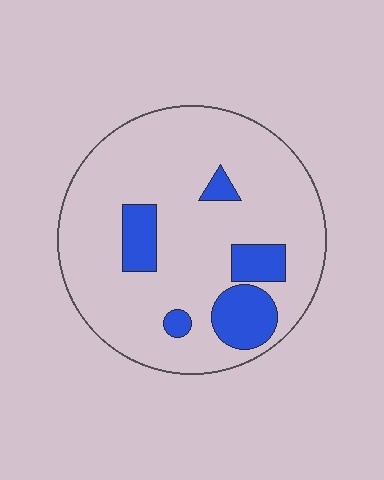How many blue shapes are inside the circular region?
5.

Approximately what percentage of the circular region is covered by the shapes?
Approximately 15%.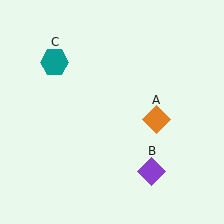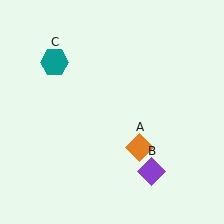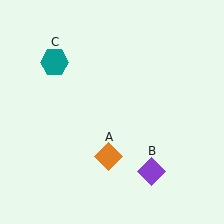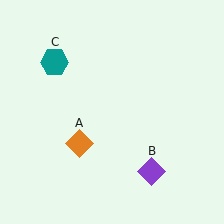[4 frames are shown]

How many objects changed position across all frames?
1 object changed position: orange diamond (object A).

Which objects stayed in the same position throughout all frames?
Purple diamond (object B) and teal hexagon (object C) remained stationary.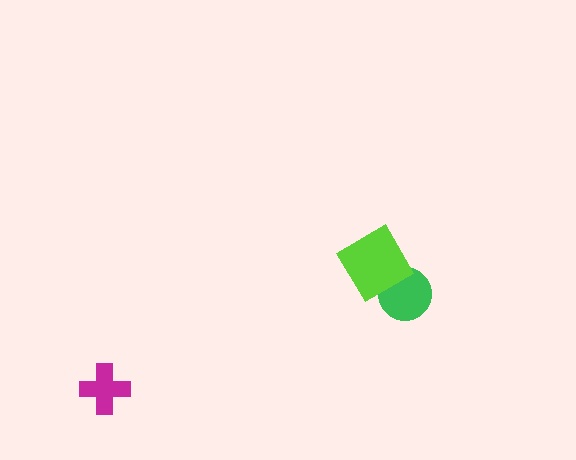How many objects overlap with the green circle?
1 object overlaps with the green circle.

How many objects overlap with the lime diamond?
1 object overlaps with the lime diamond.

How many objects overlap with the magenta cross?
0 objects overlap with the magenta cross.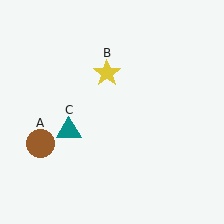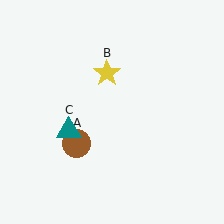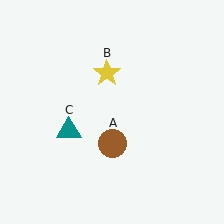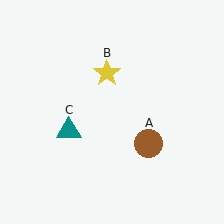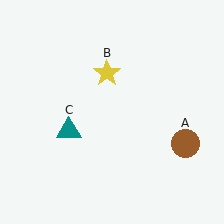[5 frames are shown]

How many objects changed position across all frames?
1 object changed position: brown circle (object A).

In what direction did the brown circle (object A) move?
The brown circle (object A) moved right.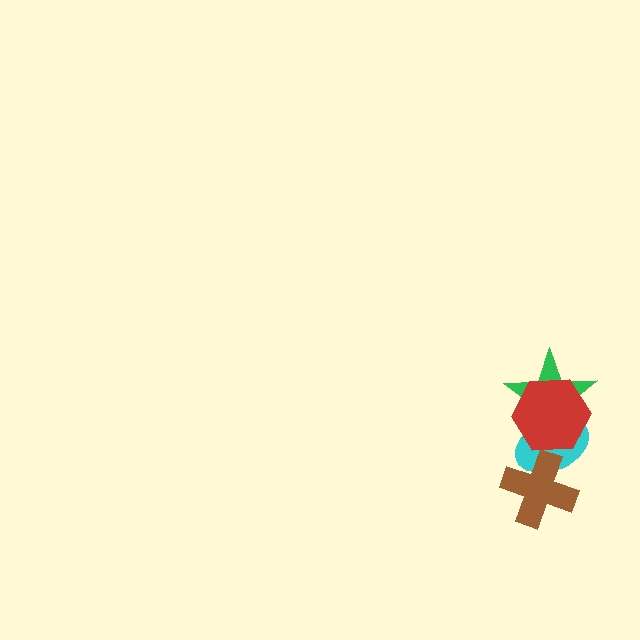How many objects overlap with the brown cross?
1 object overlaps with the brown cross.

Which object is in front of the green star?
The red hexagon is in front of the green star.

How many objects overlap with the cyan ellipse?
3 objects overlap with the cyan ellipse.